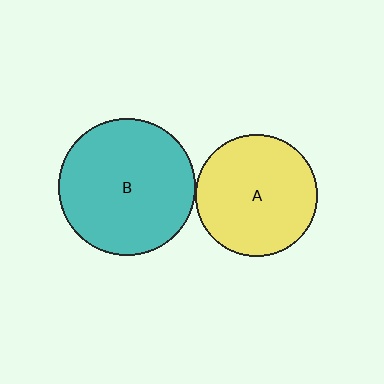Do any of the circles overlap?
No, none of the circles overlap.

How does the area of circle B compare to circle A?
Approximately 1.3 times.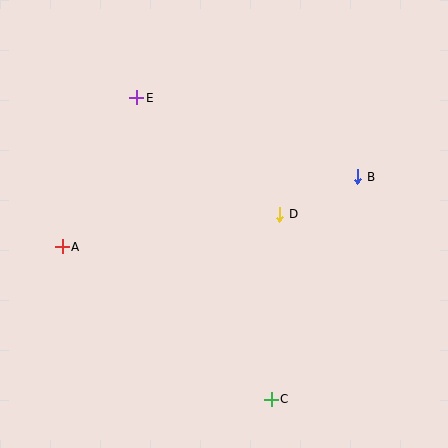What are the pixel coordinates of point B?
Point B is at (358, 177).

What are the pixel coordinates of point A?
Point A is at (62, 247).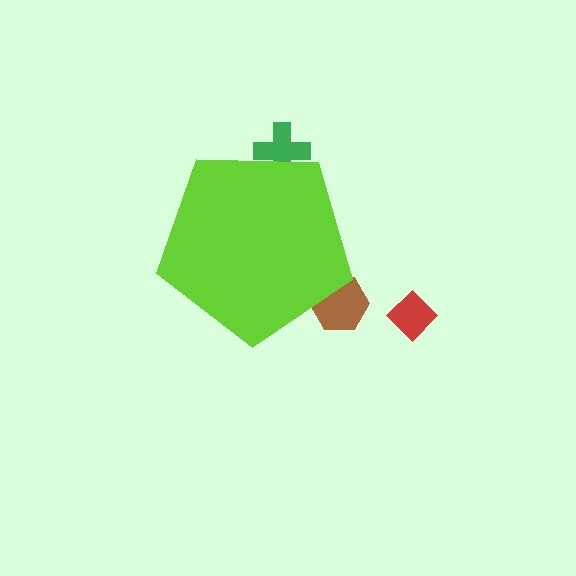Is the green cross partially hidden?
Yes, the green cross is partially hidden behind the lime pentagon.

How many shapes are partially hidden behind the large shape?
2 shapes are partially hidden.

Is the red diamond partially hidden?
No, the red diamond is fully visible.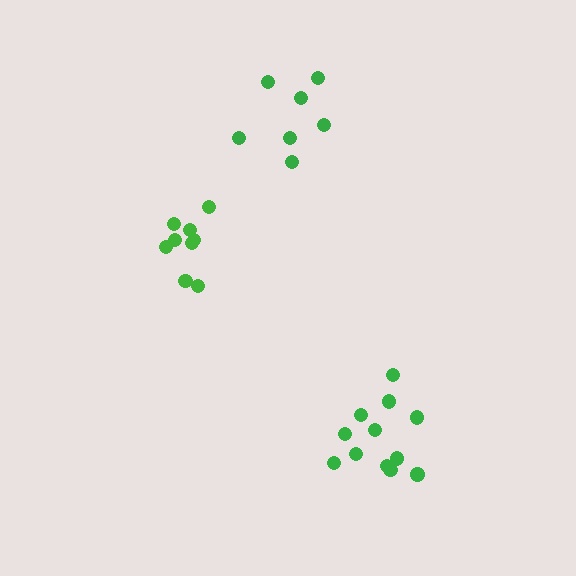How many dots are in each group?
Group 1: 9 dots, Group 2: 12 dots, Group 3: 7 dots (28 total).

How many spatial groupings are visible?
There are 3 spatial groupings.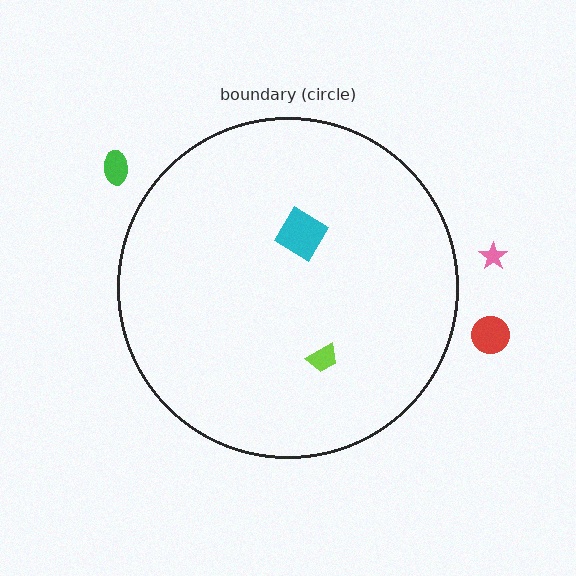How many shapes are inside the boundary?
2 inside, 3 outside.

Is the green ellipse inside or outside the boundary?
Outside.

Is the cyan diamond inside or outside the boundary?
Inside.